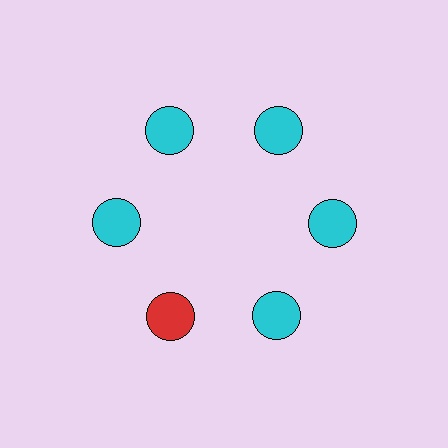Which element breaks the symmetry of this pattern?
The red circle at roughly the 7 o'clock position breaks the symmetry. All other shapes are cyan circles.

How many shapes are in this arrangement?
There are 6 shapes arranged in a ring pattern.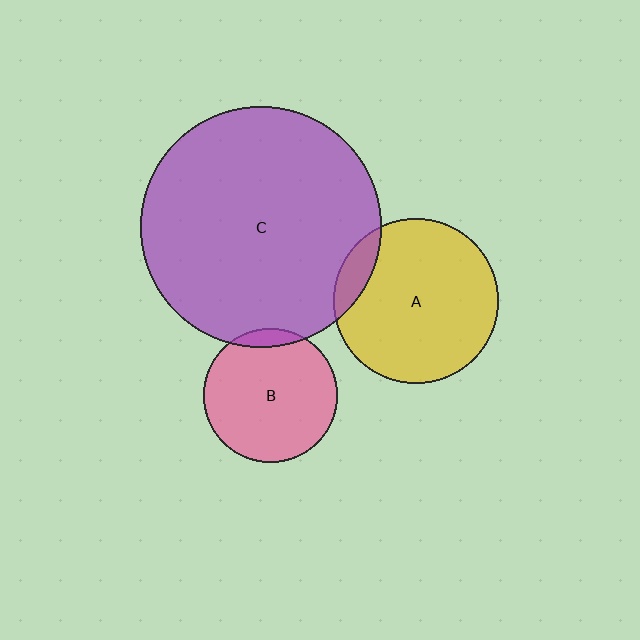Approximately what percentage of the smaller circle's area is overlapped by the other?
Approximately 10%.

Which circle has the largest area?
Circle C (purple).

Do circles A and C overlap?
Yes.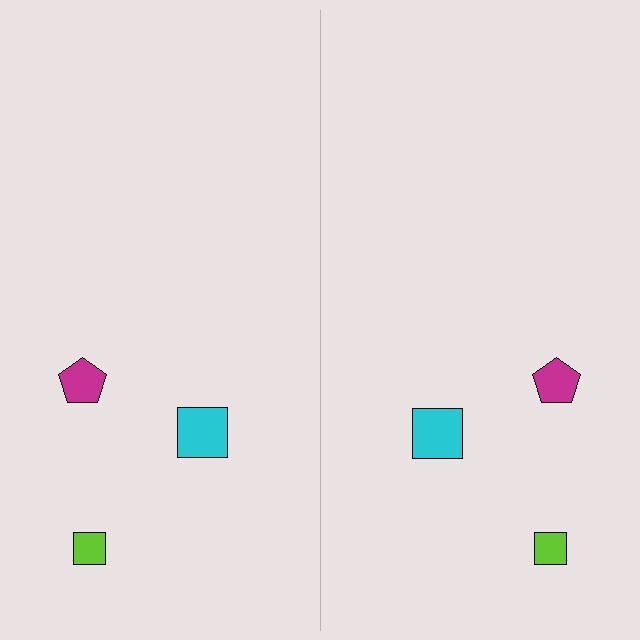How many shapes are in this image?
There are 6 shapes in this image.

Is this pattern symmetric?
Yes, this pattern has bilateral (reflection) symmetry.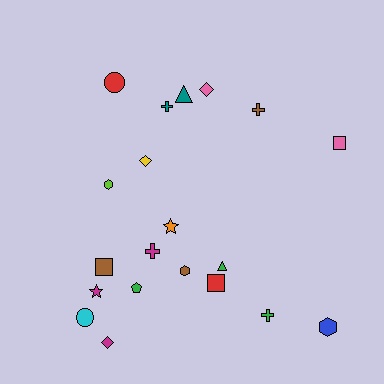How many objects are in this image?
There are 20 objects.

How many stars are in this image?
There are 2 stars.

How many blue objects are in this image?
There is 1 blue object.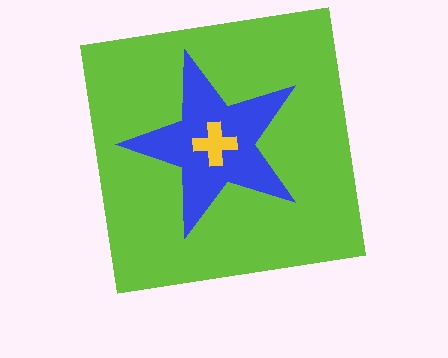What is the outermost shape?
The lime square.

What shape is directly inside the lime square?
The blue star.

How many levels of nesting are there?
3.